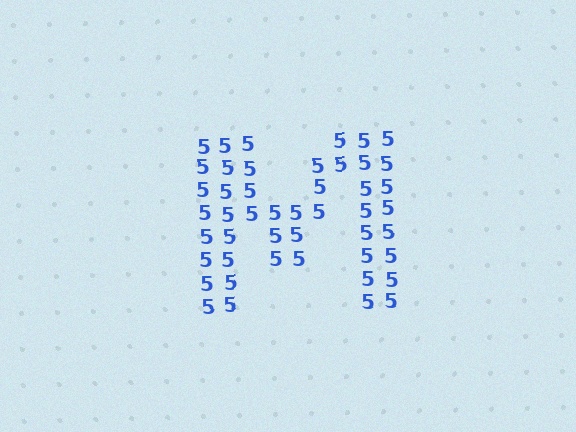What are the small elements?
The small elements are digit 5's.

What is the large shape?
The large shape is the letter M.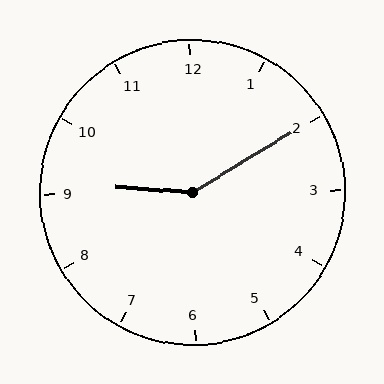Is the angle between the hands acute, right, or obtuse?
It is obtuse.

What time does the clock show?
9:10.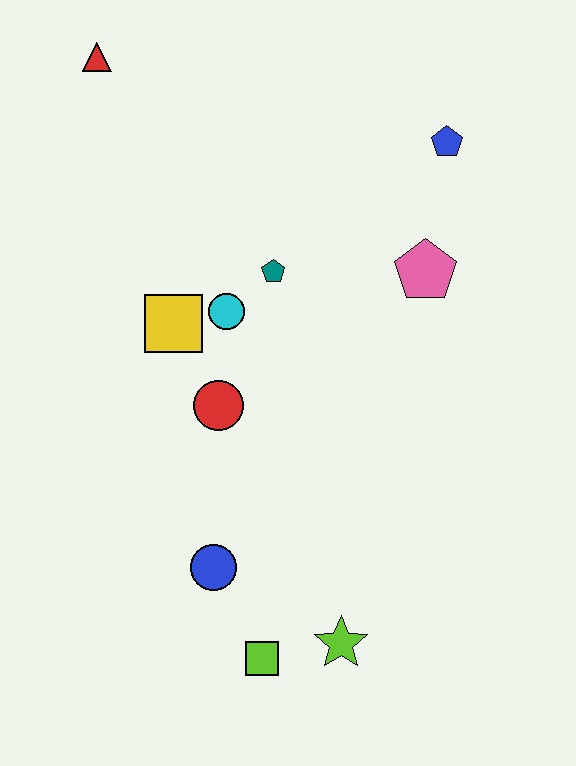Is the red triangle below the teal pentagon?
No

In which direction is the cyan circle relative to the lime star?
The cyan circle is above the lime star.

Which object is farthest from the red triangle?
The lime star is farthest from the red triangle.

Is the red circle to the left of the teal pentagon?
Yes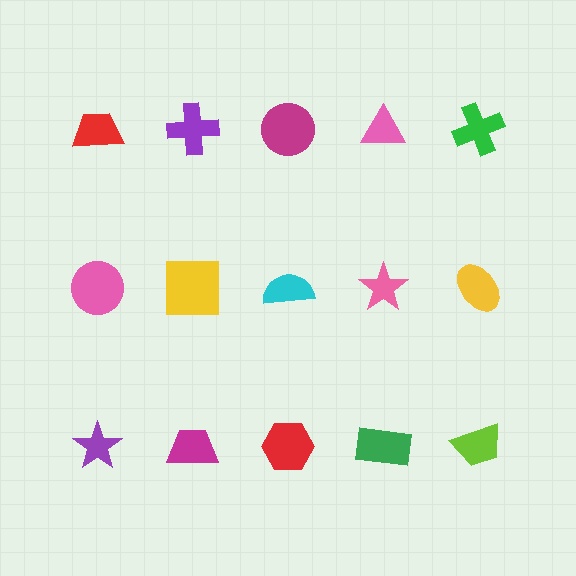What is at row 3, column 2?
A magenta trapezoid.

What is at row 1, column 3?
A magenta circle.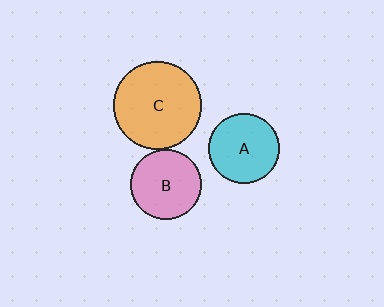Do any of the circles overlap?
No, none of the circles overlap.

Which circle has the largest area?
Circle C (orange).